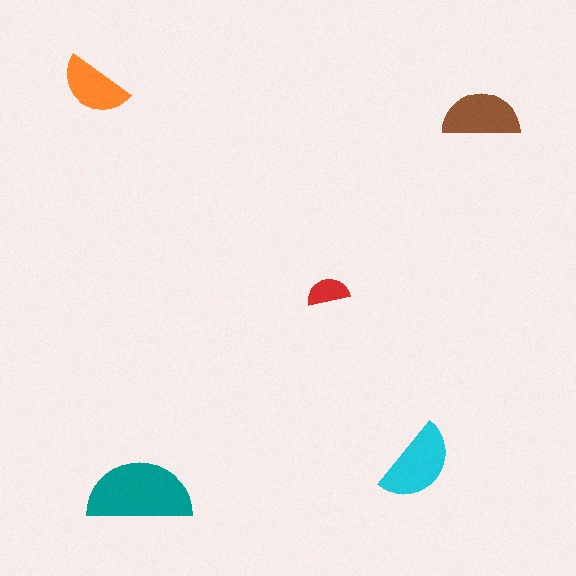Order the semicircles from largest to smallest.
the teal one, the cyan one, the brown one, the orange one, the red one.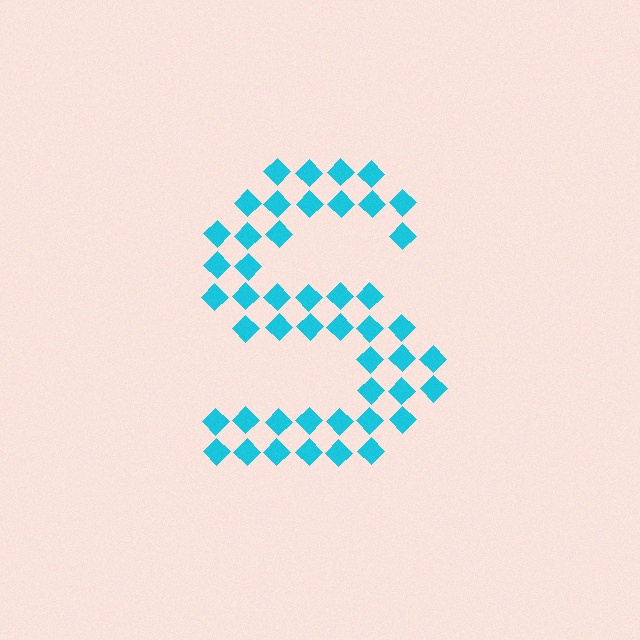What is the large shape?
The large shape is the letter S.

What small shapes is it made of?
It is made of small diamonds.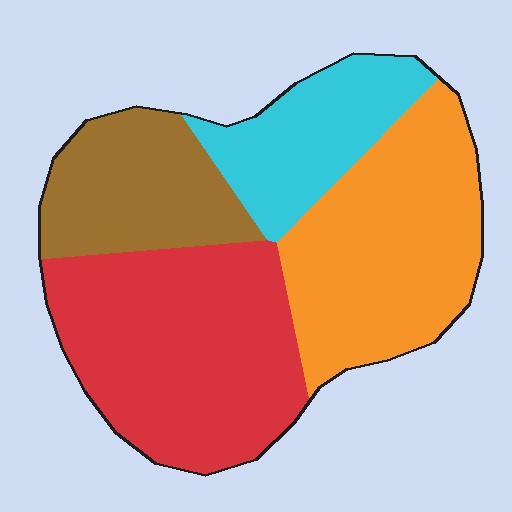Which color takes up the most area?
Red, at roughly 35%.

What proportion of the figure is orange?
Orange covers 30% of the figure.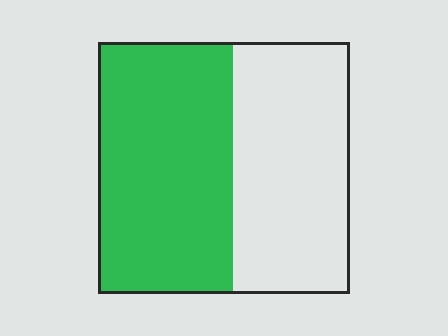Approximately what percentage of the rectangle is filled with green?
Approximately 55%.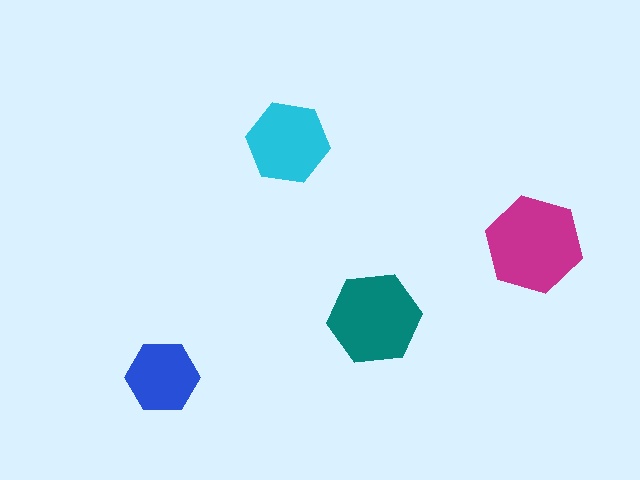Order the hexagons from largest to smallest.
the magenta one, the teal one, the cyan one, the blue one.